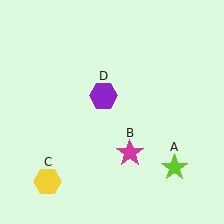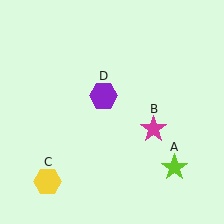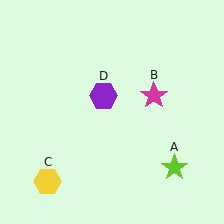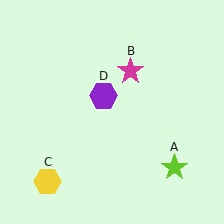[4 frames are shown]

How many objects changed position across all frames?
1 object changed position: magenta star (object B).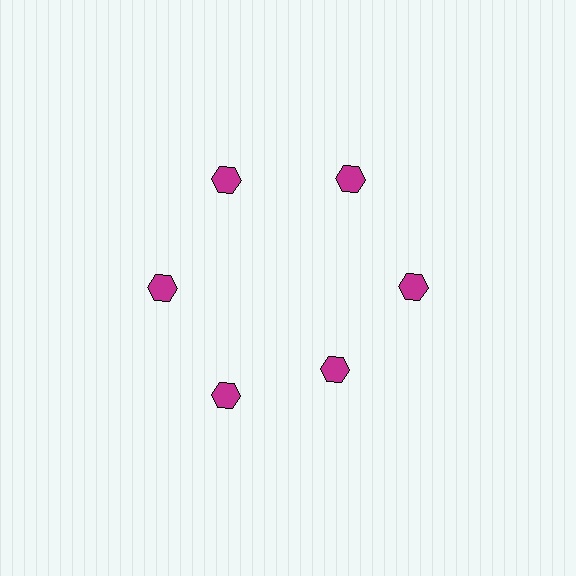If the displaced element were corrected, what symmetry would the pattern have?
It would have 6-fold rotational symmetry — the pattern would map onto itself every 60 degrees.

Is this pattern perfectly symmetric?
No. The 6 magenta hexagons are arranged in a ring, but one element near the 5 o'clock position is pulled inward toward the center, breaking the 6-fold rotational symmetry.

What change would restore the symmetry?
The symmetry would be restored by moving it outward, back onto the ring so that all 6 hexagons sit at equal angles and equal distance from the center.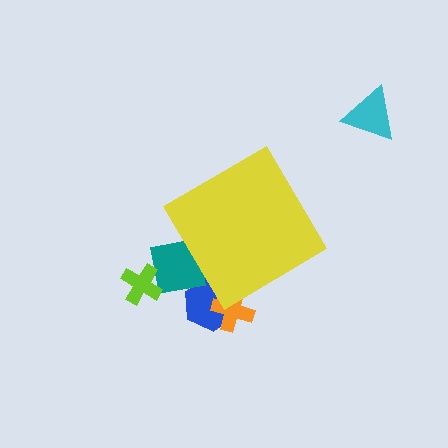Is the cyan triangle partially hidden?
No, the cyan triangle is fully visible.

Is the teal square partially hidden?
Yes, the teal square is partially hidden behind the yellow diamond.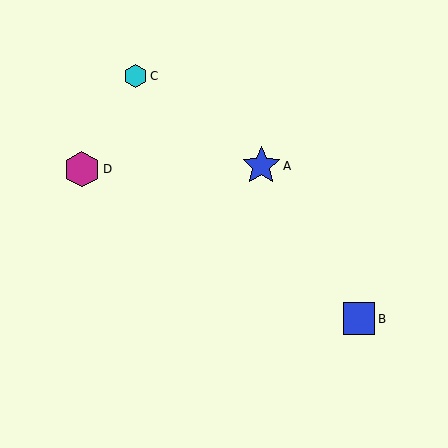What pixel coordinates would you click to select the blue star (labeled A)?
Click at (261, 166) to select the blue star A.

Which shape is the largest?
The blue star (labeled A) is the largest.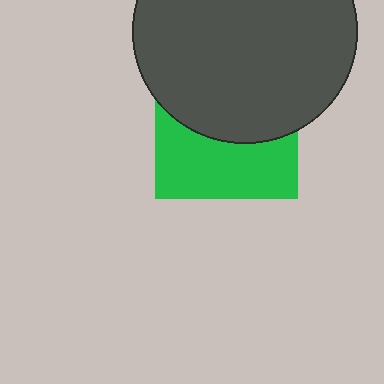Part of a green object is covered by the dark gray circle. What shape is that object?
It is a square.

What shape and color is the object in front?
The object in front is a dark gray circle.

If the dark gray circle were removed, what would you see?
You would see the complete green square.